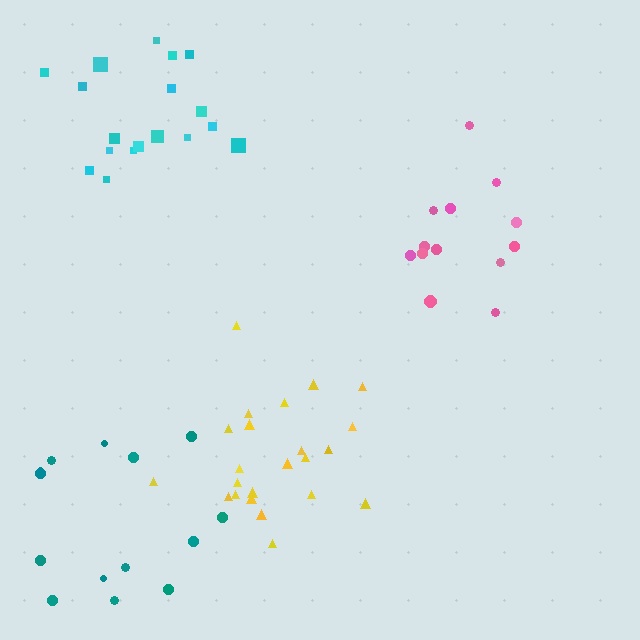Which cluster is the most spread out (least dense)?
Teal.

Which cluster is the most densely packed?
Pink.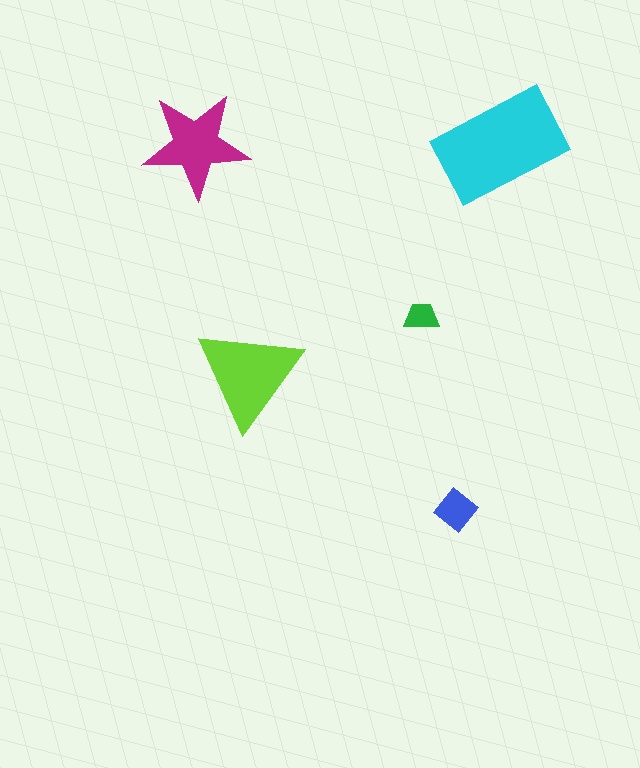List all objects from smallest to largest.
The green trapezoid, the blue diamond, the magenta star, the lime triangle, the cyan rectangle.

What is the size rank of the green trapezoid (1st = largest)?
5th.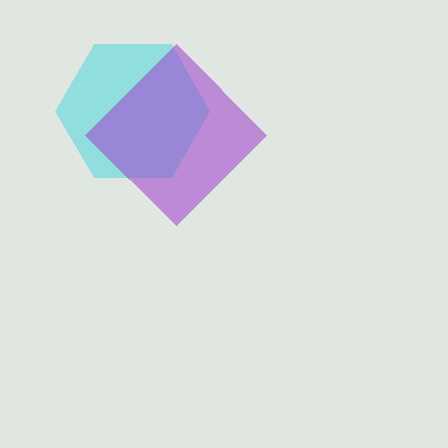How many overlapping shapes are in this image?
There are 2 overlapping shapes in the image.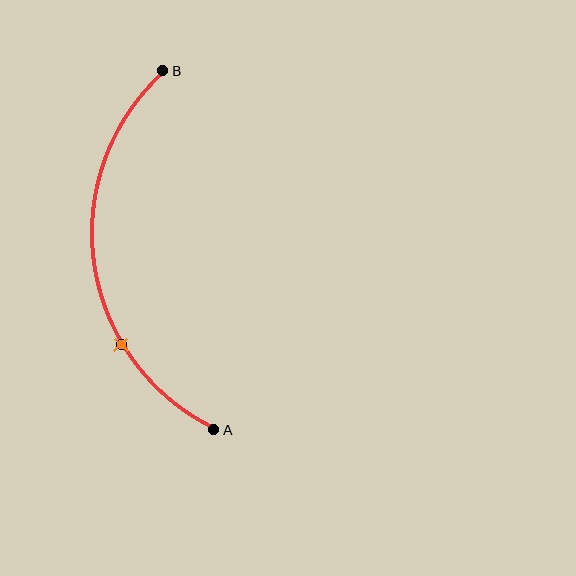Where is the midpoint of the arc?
The arc midpoint is the point on the curve farthest from the straight line joining A and B. It sits to the left of that line.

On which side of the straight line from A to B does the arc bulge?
The arc bulges to the left of the straight line connecting A and B.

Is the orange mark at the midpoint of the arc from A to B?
No. The orange mark lies on the arc but is closer to endpoint A. The arc midpoint would be at the point on the curve equidistant along the arc from both A and B.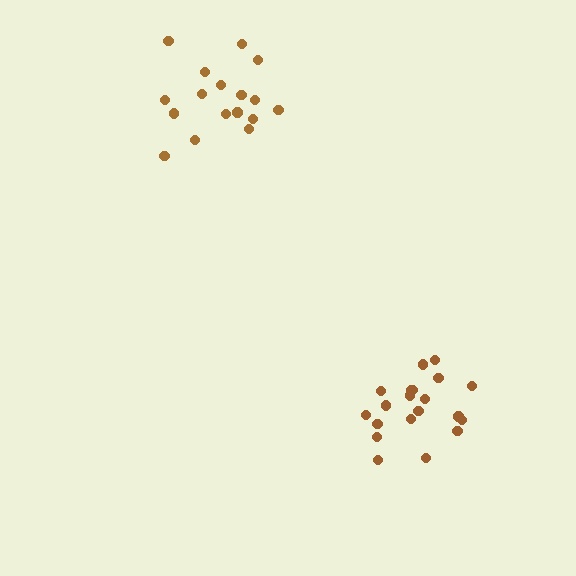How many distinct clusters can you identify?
There are 2 distinct clusters.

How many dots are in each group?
Group 1: 17 dots, Group 2: 20 dots (37 total).